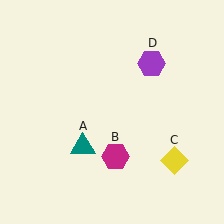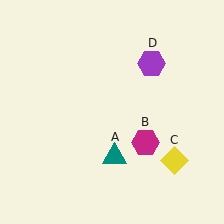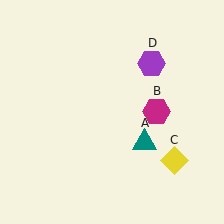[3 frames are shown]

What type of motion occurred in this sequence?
The teal triangle (object A), magenta hexagon (object B) rotated counterclockwise around the center of the scene.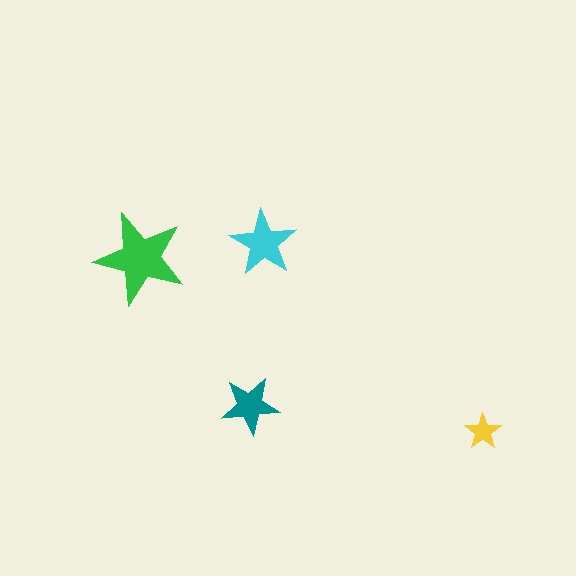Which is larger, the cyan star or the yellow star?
The cyan one.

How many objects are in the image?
There are 4 objects in the image.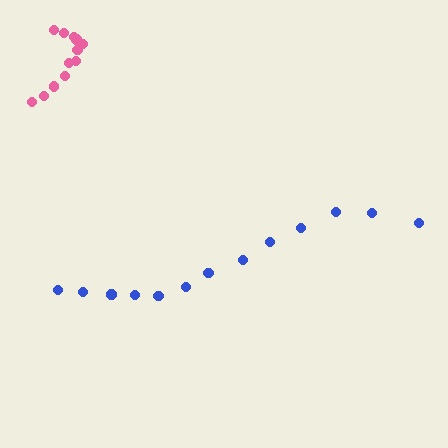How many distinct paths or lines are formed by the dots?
There are 2 distinct paths.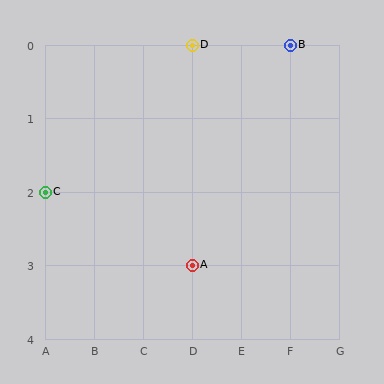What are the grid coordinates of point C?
Point C is at grid coordinates (A, 2).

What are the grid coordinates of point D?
Point D is at grid coordinates (D, 0).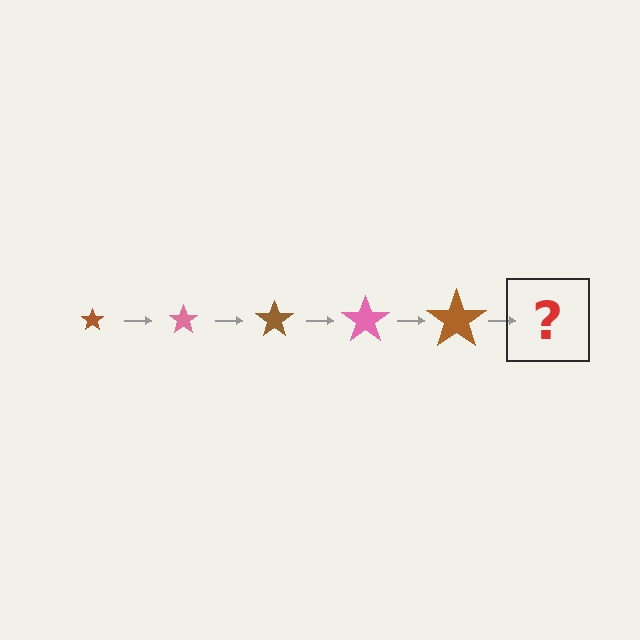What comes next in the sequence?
The next element should be a pink star, larger than the previous one.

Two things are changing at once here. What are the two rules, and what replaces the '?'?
The two rules are that the star grows larger each step and the color cycles through brown and pink. The '?' should be a pink star, larger than the previous one.